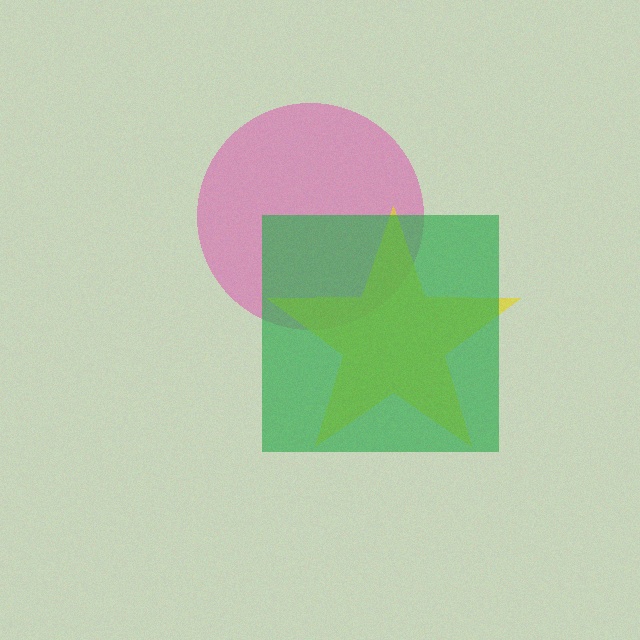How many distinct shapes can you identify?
There are 3 distinct shapes: a pink circle, a yellow star, a green square.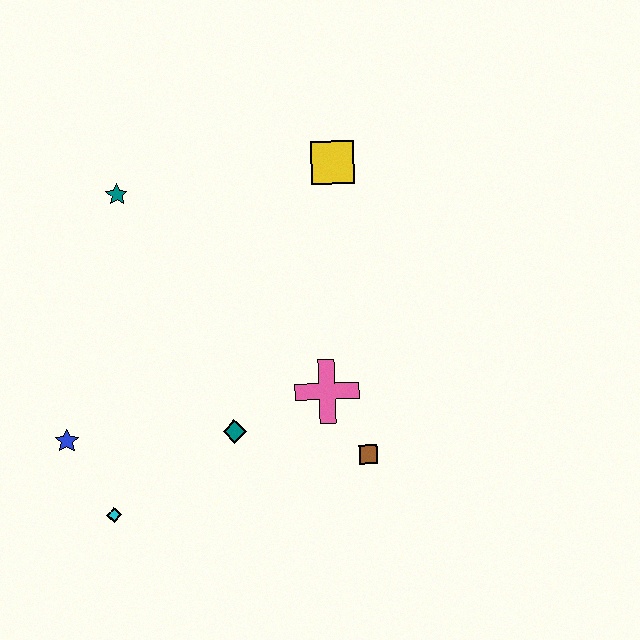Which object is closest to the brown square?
The pink cross is closest to the brown square.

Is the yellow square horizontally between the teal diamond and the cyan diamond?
No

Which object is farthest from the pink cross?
The teal star is farthest from the pink cross.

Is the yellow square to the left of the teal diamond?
No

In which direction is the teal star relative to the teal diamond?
The teal star is above the teal diamond.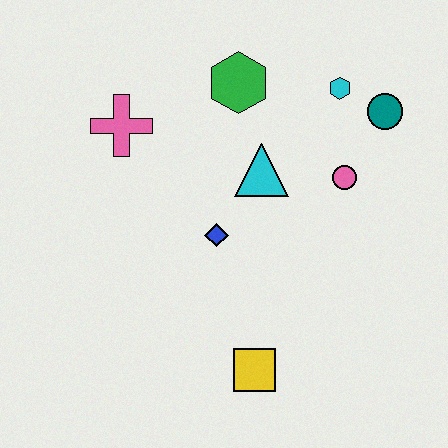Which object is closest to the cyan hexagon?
The teal circle is closest to the cyan hexagon.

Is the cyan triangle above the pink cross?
No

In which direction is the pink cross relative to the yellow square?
The pink cross is above the yellow square.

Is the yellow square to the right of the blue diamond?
Yes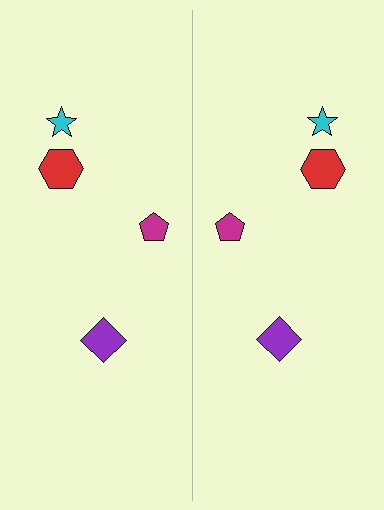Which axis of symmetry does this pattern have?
The pattern has a vertical axis of symmetry running through the center of the image.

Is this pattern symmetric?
Yes, this pattern has bilateral (reflection) symmetry.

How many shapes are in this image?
There are 8 shapes in this image.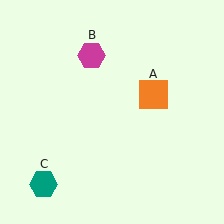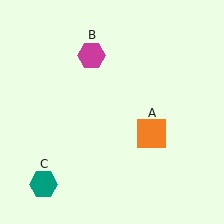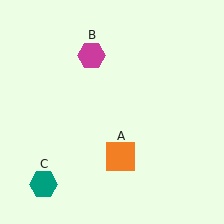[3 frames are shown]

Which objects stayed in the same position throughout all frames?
Magenta hexagon (object B) and teal hexagon (object C) remained stationary.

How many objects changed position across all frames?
1 object changed position: orange square (object A).